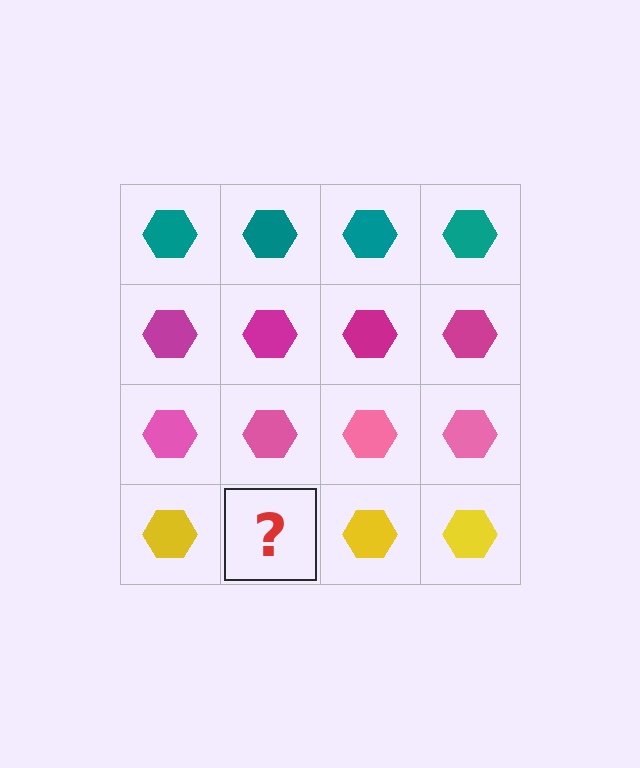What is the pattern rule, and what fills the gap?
The rule is that each row has a consistent color. The gap should be filled with a yellow hexagon.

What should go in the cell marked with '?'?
The missing cell should contain a yellow hexagon.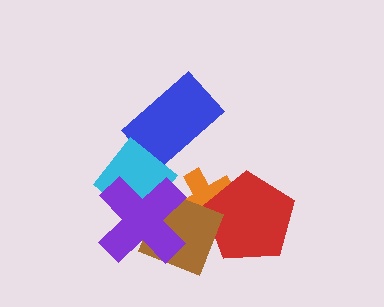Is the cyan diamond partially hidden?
Yes, it is partially covered by another shape.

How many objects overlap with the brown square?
3 objects overlap with the brown square.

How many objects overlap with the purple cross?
3 objects overlap with the purple cross.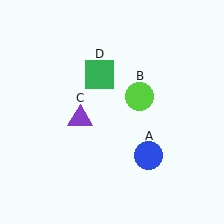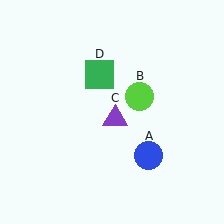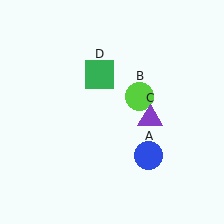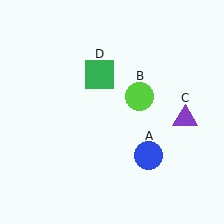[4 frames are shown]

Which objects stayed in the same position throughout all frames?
Blue circle (object A) and lime circle (object B) and green square (object D) remained stationary.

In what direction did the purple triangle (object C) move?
The purple triangle (object C) moved right.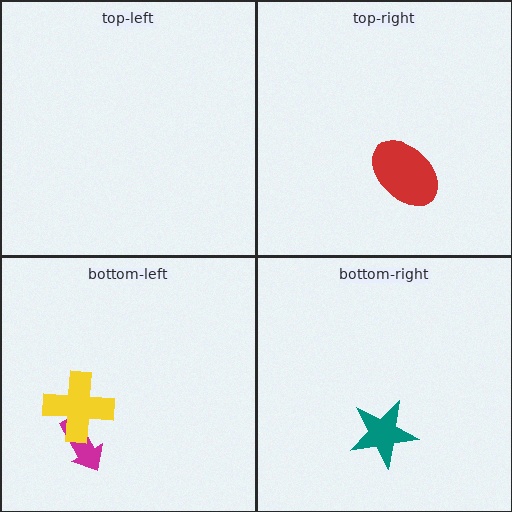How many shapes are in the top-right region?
1.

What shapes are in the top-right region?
The red ellipse.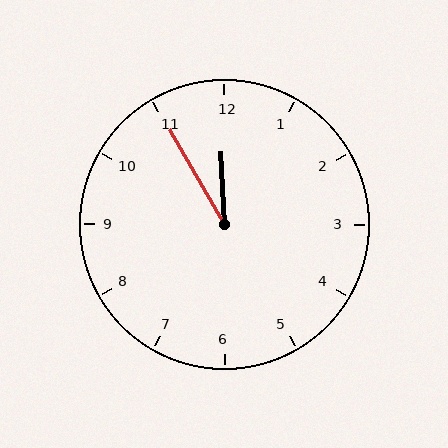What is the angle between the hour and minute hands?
Approximately 28 degrees.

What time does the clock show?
11:55.